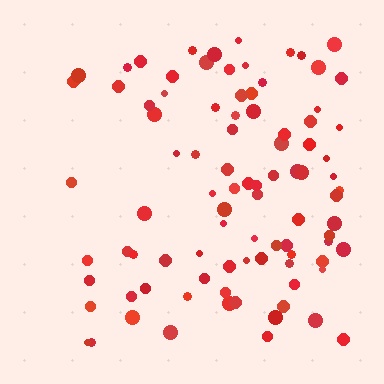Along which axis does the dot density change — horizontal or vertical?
Horizontal.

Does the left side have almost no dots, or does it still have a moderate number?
Still a moderate number, just noticeably fewer than the right.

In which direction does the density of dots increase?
From left to right, with the right side densest.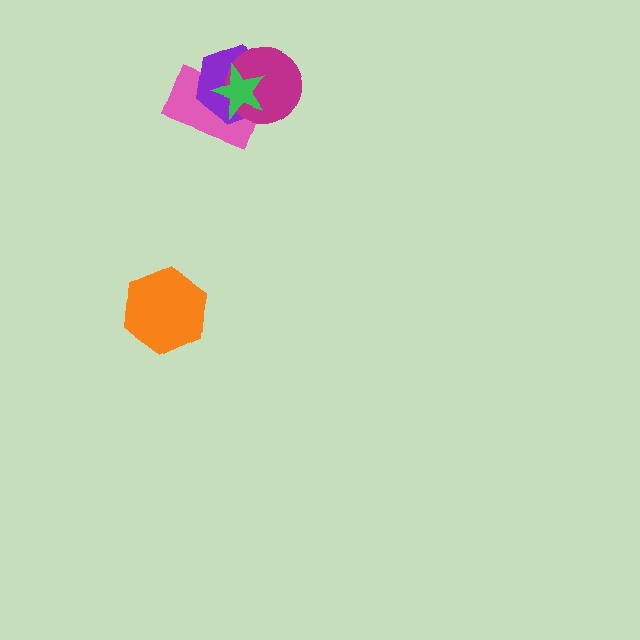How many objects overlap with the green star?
3 objects overlap with the green star.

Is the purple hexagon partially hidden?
Yes, it is partially covered by another shape.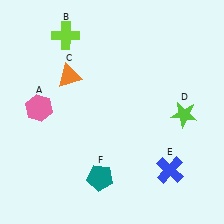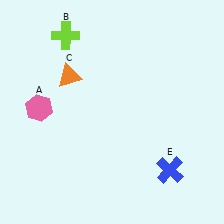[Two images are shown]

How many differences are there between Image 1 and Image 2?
There are 2 differences between the two images.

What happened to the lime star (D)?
The lime star (D) was removed in Image 2. It was in the bottom-right area of Image 1.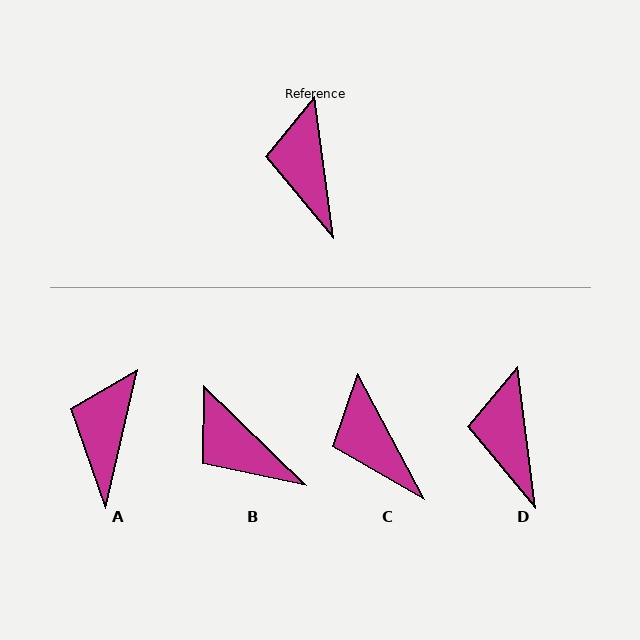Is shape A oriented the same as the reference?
No, it is off by about 20 degrees.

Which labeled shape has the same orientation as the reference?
D.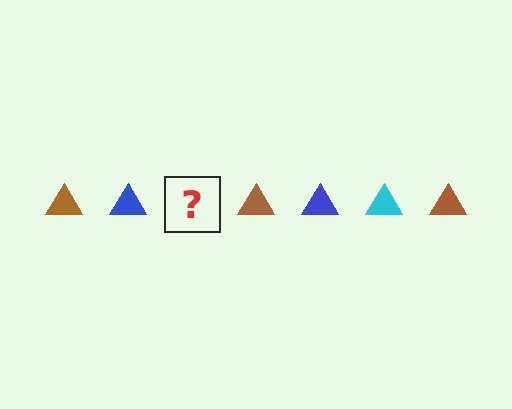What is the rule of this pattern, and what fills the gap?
The rule is that the pattern cycles through brown, blue, cyan triangles. The gap should be filled with a cyan triangle.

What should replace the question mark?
The question mark should be replaced with a cyan triangle.